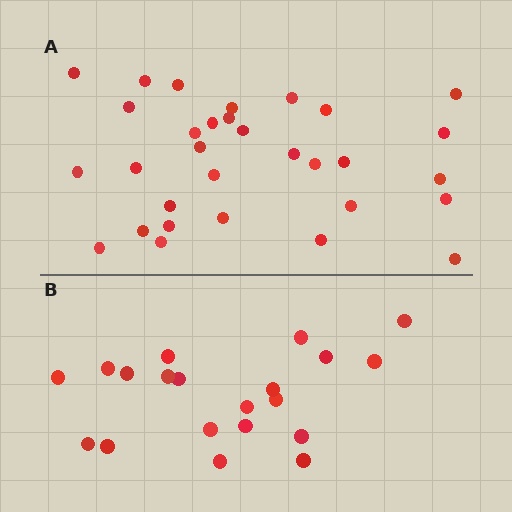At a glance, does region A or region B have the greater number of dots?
Region A (the top region) has more dots.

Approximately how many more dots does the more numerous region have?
Region A has roughly 12 or so more dots than region B.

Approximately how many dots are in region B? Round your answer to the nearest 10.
About 20 dots.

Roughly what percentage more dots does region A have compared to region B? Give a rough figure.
About 55% more.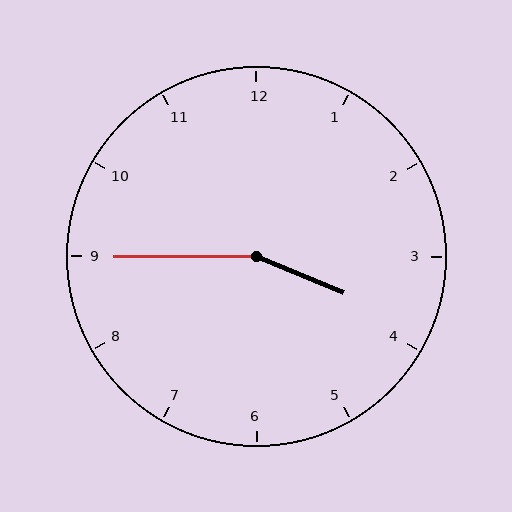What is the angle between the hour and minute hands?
Approximately 158 degrees.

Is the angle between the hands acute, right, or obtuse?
It is obtuse.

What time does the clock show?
3:45.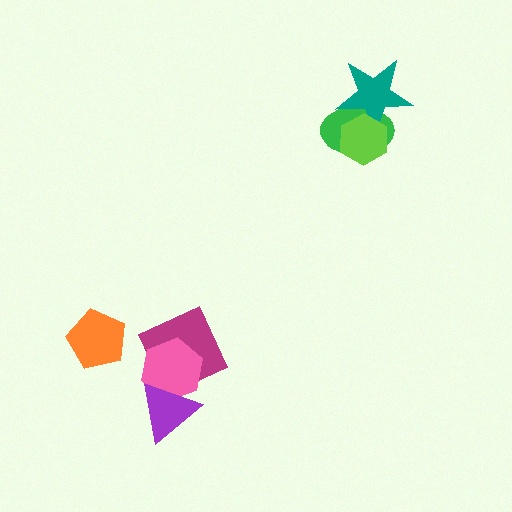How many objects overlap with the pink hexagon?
2 objects overlap with the pink hexagon.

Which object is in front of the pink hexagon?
The purple triangle is in front of the pink hexagon.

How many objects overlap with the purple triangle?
2 objects overlap with the purple triangle.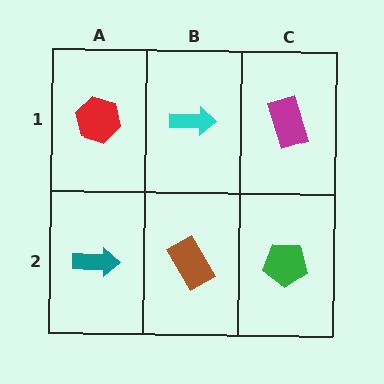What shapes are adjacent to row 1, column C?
A green pentagon (row 2, column C), a cyan arrow (row 1, column B).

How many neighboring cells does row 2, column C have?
2.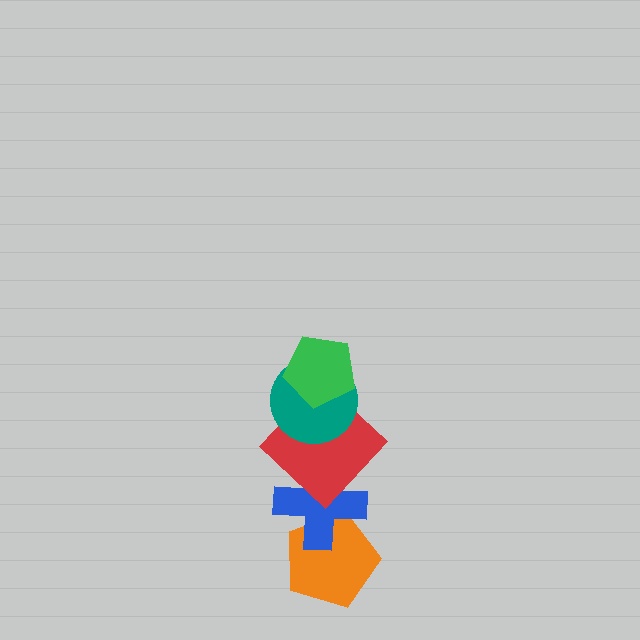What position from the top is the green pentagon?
The green pentagon is 1st from the top.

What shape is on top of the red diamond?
The teal circle is on top of the red diamond.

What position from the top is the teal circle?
The teal circle is 2nd from the top.